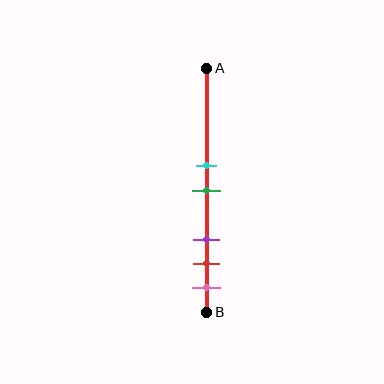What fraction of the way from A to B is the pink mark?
The pink mark is approximately 90% (0.9) of the way from A to B.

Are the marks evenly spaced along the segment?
No, the marks are not evenly spaced.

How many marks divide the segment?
There are 5 marks dividing the segment.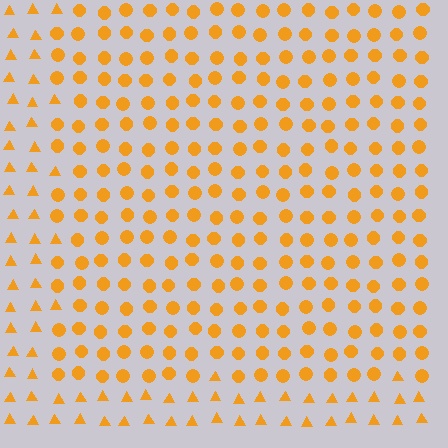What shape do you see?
I see a rectangle.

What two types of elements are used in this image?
The image uses circles inside the rectangle region and triangles outside it.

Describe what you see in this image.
The image is filled with small orange elements arranged in a uniform grid. A rectangle-shaped region contains circles, while the surrounding area contains triangles. The boundary is defined purely by the change in element shape.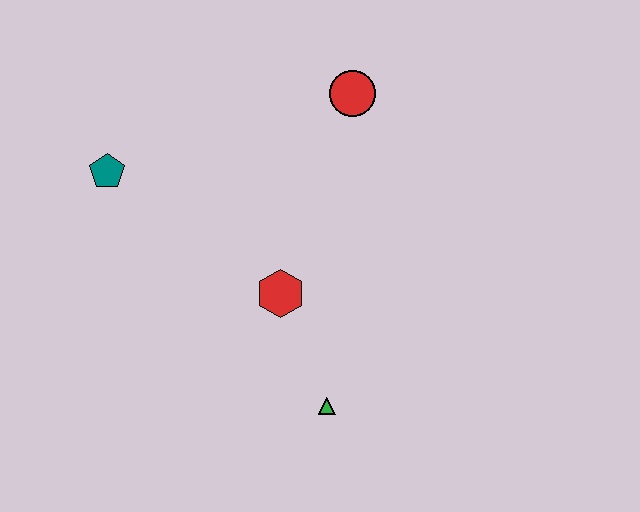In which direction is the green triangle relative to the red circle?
The green triangle is below the red circle.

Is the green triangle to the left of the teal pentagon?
No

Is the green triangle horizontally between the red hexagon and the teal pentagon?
No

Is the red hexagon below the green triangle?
No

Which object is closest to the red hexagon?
The green triangle is closest to the red hexagon.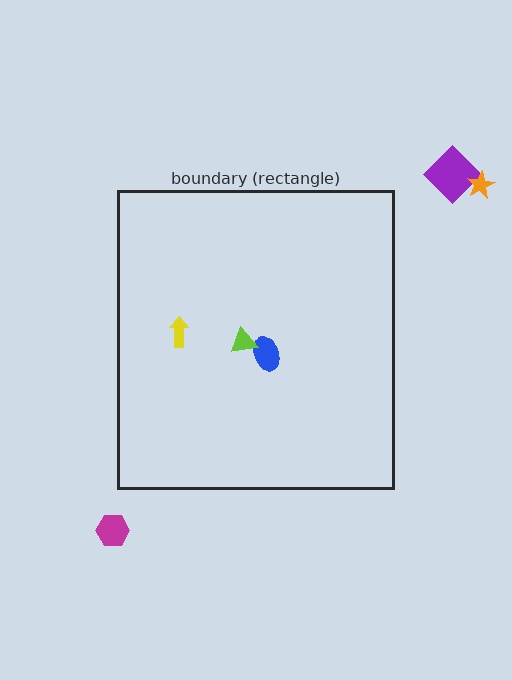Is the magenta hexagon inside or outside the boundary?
Outside.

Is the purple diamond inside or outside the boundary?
Outside.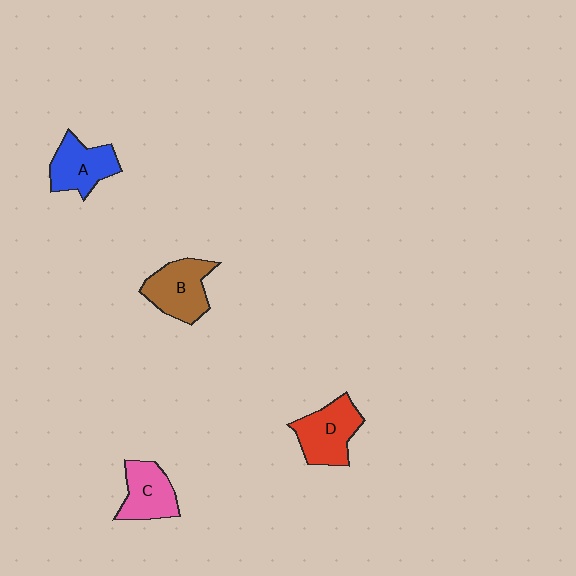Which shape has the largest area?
Shape B (brown).